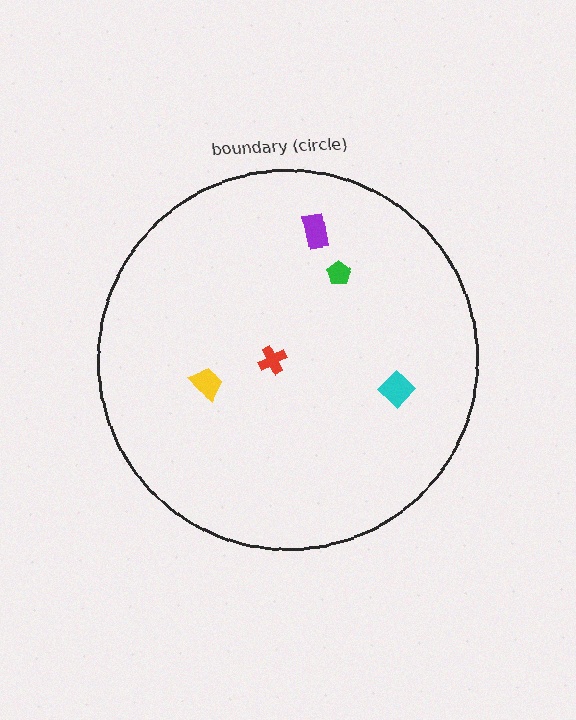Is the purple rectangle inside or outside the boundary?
Inside.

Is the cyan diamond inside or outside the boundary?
Inside.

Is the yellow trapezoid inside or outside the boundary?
Inside.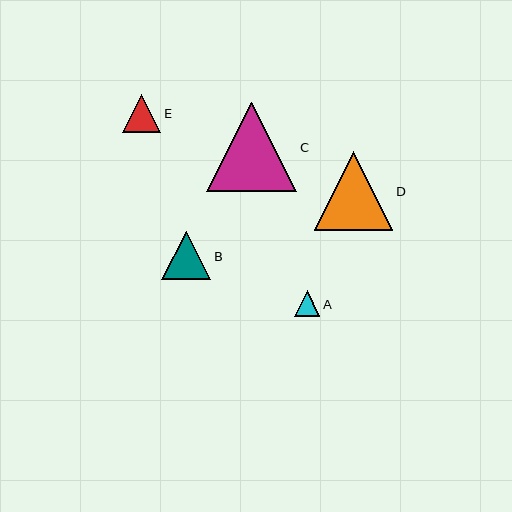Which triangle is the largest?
Triangle C is the largest with a size of approximately 90 pixels.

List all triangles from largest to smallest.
From largest to smallest: C, D, B, E, A.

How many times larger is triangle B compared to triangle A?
Triangle B is approximately 1.9 times the size of triangle A.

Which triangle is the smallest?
Triangle A is the smallest with a size of approximately 25 pixels.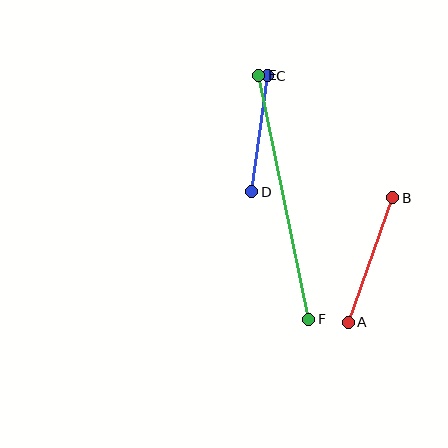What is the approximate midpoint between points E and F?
The midpoint is at approximately (284, 197) pixels.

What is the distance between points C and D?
The distance is approximately 117 pixels.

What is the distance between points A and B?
The distance is approximately 132 pixels.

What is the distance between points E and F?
The distance is approximately 249 pixels.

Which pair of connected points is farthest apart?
Points E and F are farthest apart.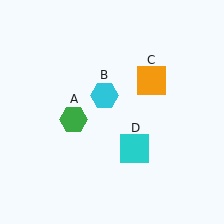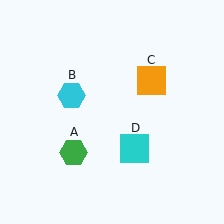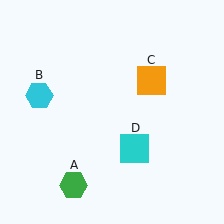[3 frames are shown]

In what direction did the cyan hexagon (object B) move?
The cyan hexagon (object B) moved left.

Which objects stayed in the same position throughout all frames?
Orange square (object C) and cyan square (object D) remained stationary.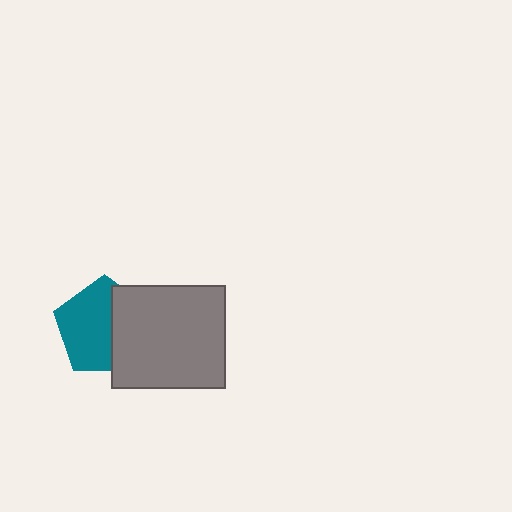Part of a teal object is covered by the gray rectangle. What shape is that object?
It is a pentagon.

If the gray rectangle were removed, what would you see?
You would see the complete teal pentagon.